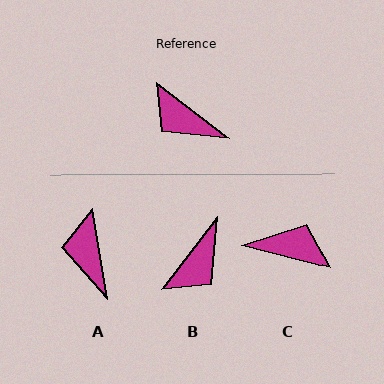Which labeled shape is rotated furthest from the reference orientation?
C, about 157 degrees away.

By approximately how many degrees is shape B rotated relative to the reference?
Approximately 90 degrees counter-clockwise.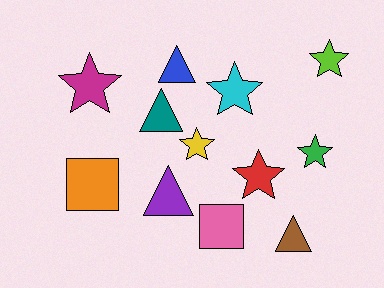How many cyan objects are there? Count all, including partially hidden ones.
There is 1 cyan object.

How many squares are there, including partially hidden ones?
There are 2 squares.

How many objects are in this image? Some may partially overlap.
There are 12 objects.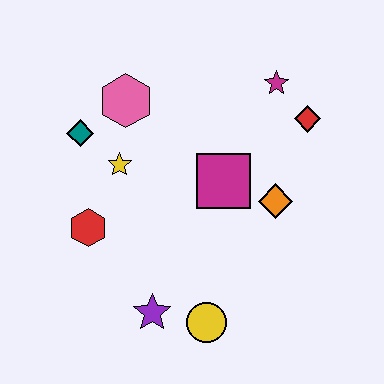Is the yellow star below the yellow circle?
No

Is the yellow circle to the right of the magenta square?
No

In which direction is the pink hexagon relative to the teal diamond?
The pink hexagon is to the right of the teal diamond.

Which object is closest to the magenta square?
The orange diamond is closest to the magenta square.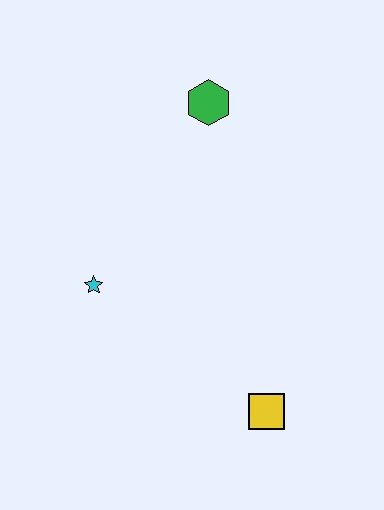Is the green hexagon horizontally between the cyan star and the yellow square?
Yes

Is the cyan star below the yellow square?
No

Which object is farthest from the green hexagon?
The yellow square is farthest from the green hexagon.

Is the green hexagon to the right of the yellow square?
No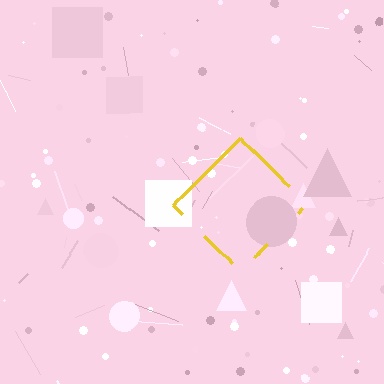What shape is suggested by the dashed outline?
The dashed outline suggests a diamond.